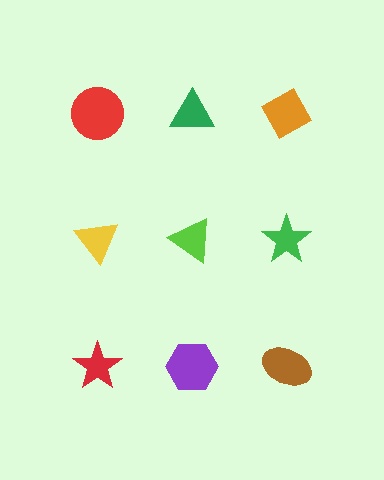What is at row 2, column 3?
A green star.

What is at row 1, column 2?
A green triangle.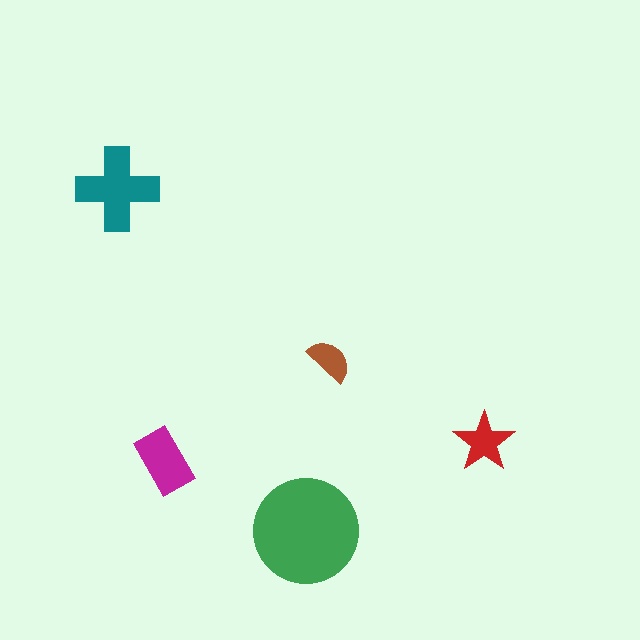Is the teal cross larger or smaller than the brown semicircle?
Larger.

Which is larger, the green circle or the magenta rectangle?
The green circle.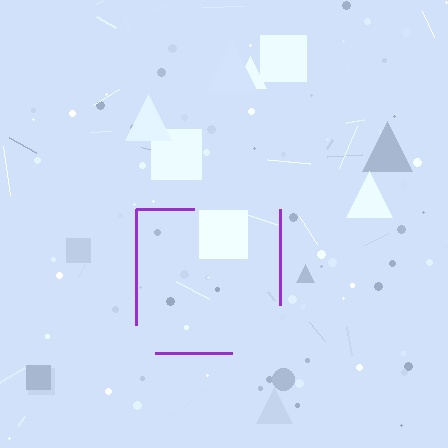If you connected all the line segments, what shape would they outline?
They would outline a square.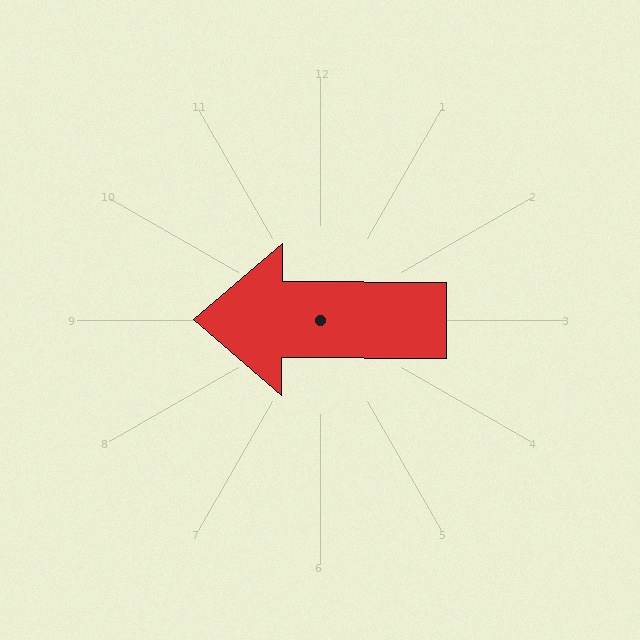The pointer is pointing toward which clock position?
Roughly 9 o'clock.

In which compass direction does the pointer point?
West.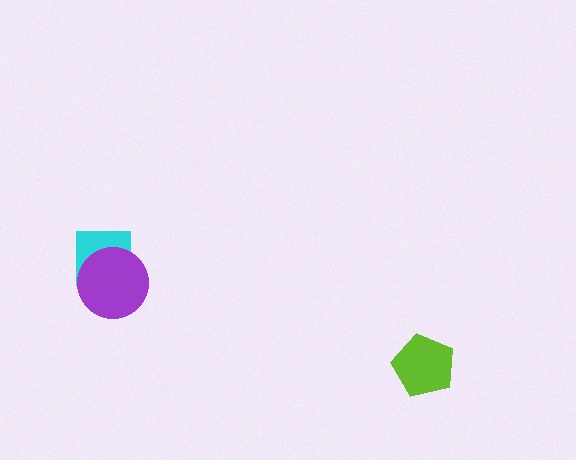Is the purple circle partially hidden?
No, no other shape covers it.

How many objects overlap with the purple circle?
1 object overlaps with the purple circle.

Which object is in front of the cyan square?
The purple circle is in front of the cyan square.